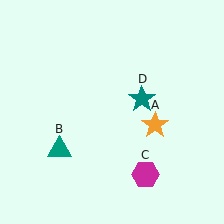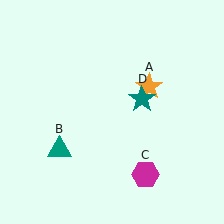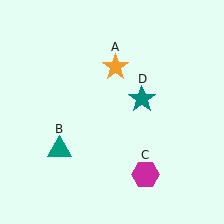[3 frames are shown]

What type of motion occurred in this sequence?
The orange star (object A) rotated counterclockwise around the center of the scene.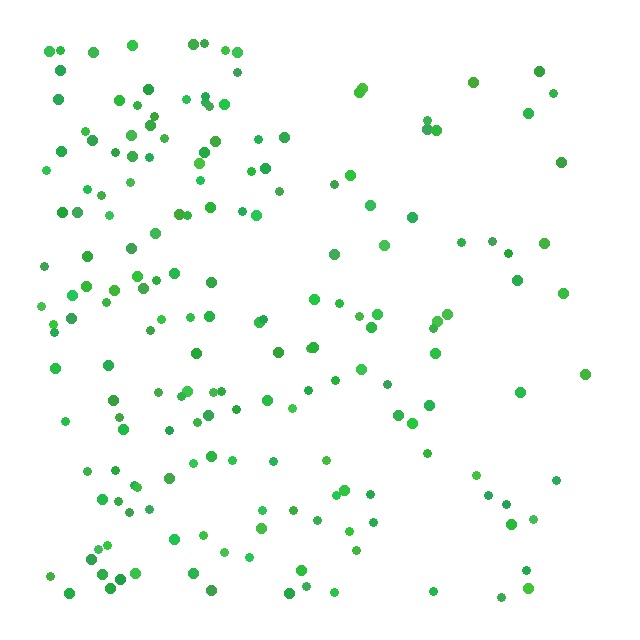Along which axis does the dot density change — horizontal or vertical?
Horizontal.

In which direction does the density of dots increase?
From right to left, with the left side densest.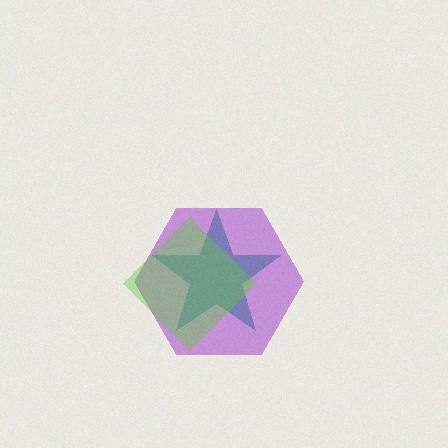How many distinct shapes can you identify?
There are 3 distinct shapes: a teal star, a purple hexagon, a lime diamond.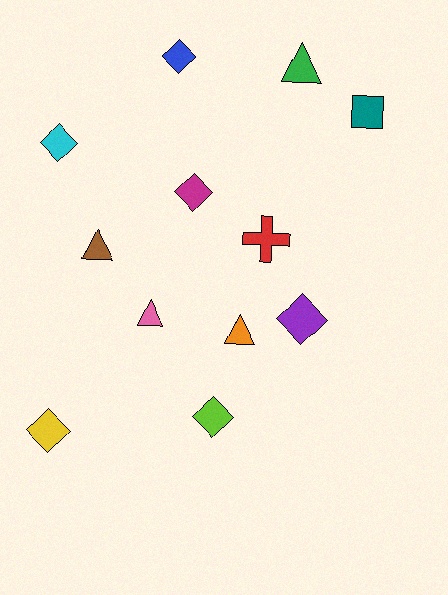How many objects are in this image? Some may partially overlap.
There are 12 objects.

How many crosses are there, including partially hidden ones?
There is 1 cross.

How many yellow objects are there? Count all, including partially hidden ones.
There is 1 yellow object.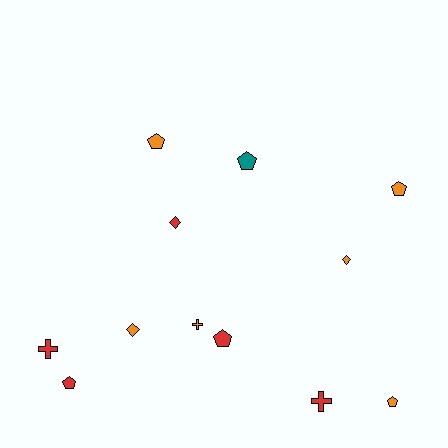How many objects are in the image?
There are 12 objects.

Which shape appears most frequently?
Pentagon, with 6 objects.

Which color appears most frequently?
Orange, with 6 objects.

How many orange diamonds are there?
There are 2 orange diamonds.